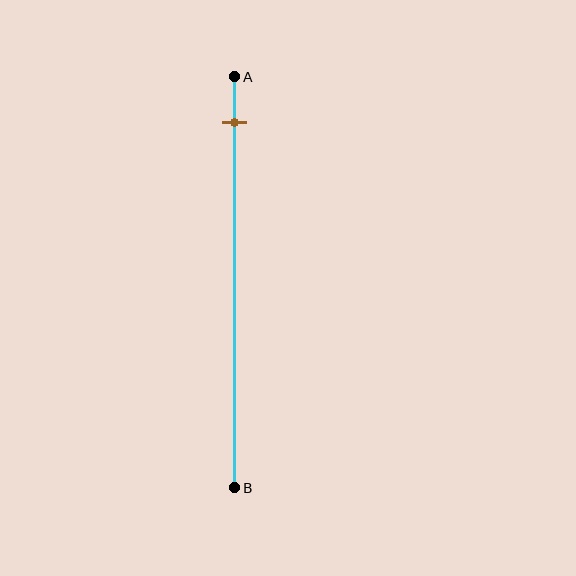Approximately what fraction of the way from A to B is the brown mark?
The brown mark is approximately 10% of the way from A to B.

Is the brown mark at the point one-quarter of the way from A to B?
No, the mark is at about 10% from A, not at the 25% one-quarter point.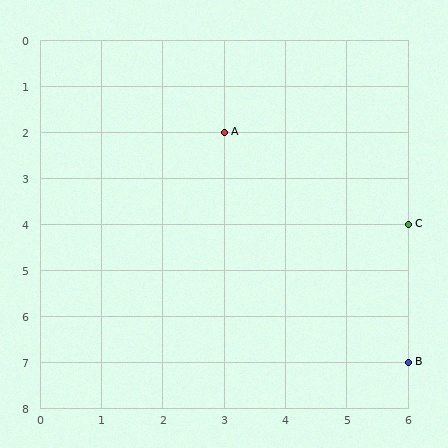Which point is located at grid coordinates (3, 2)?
Point A is at (3, 2).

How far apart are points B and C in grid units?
Points B and C are 3 rows apart.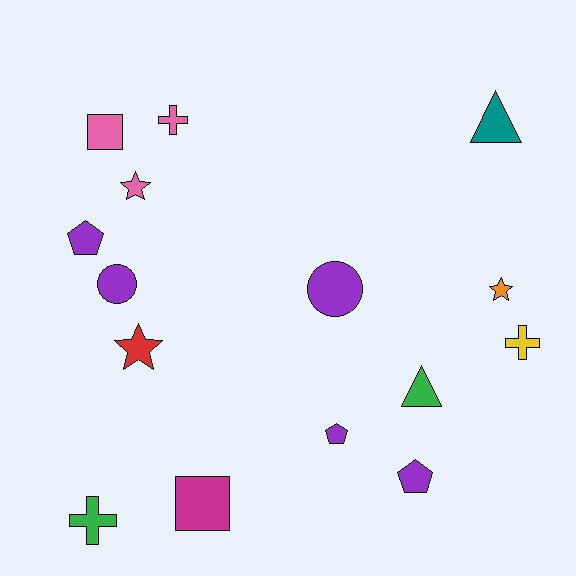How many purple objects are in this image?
There are 5 purple objects.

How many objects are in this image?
There are 15 objects.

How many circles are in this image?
There are 2 circles.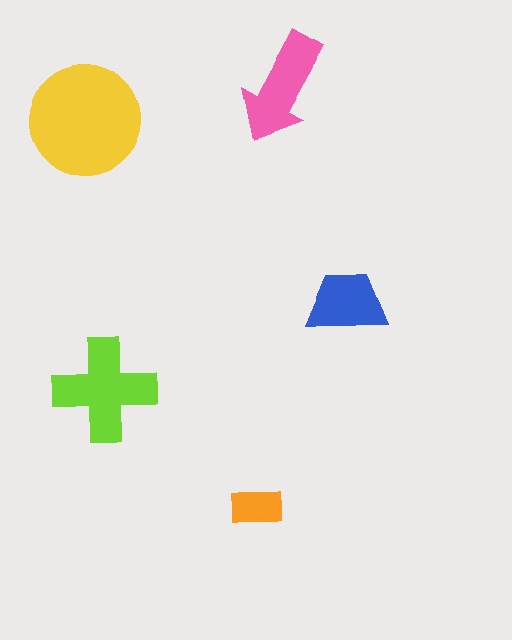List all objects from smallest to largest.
The orange rectangle, the blue trapezoid, the pink arrow, the lime cross, the yellow circle.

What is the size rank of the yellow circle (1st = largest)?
1st.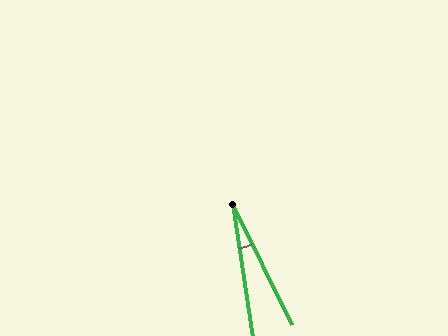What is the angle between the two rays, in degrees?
Approximately 18 degrees.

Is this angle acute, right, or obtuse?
It is acute.